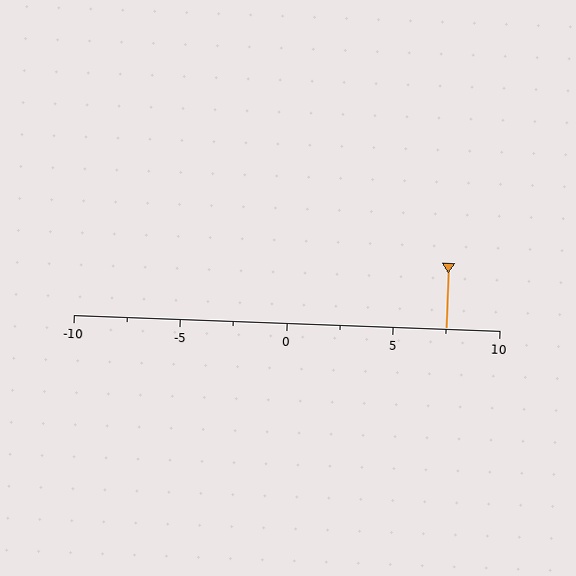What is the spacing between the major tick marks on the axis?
The major ticks are spaced 5 apart.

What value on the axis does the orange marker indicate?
The marker indicates approximately 7.5.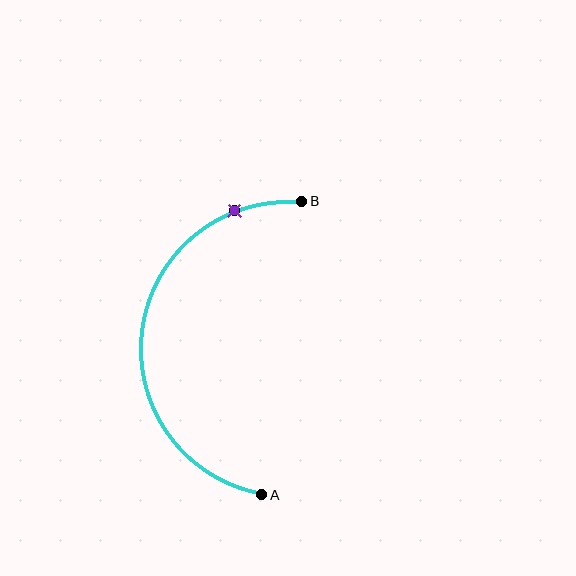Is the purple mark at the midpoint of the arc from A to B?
No. The purple mark lies on the arc but is closer to endpoint B. The arc midpoint would be at the point on the curve equidistant along the arc from both A and B.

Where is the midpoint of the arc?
The arc midpoint is the point on the curve farthest from the straight line joining A and B. It sits to the left of that line.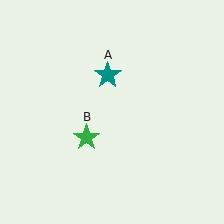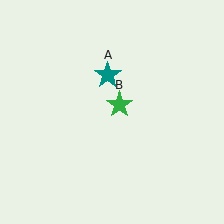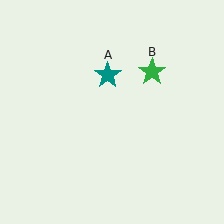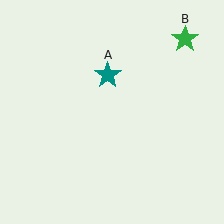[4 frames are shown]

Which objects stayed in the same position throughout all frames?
Teal star (object A) remained stationary.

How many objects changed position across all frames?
1 object changed position: green star (object B).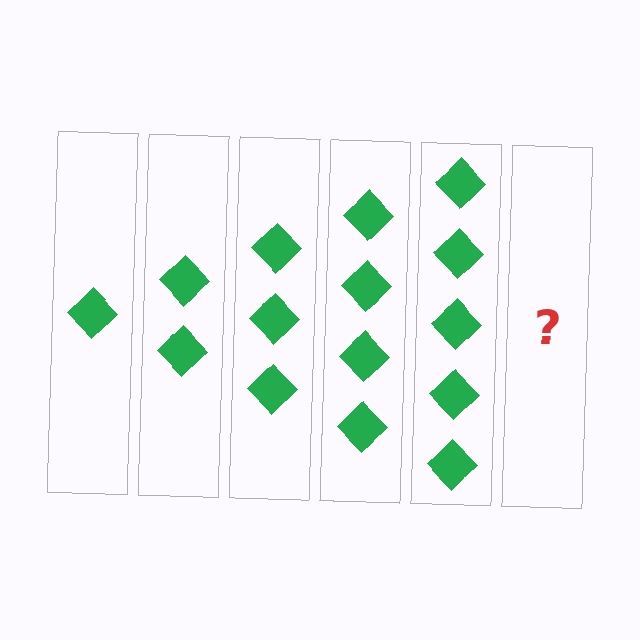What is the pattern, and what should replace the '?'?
The pattern is that each step adds one more diamond. The '?' should be 6 diamonds.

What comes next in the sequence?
The next element should be 6 diamonds.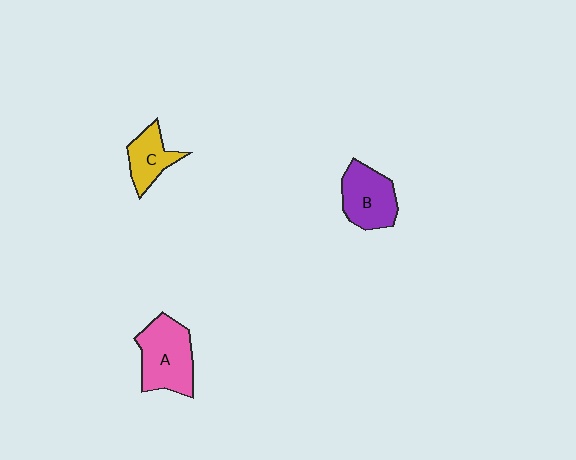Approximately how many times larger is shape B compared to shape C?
Approximately 1.4 times.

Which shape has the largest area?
Shape A (pink).